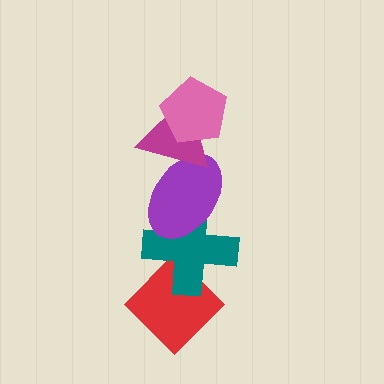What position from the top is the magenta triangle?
The magenta triangle is 2nd from the top.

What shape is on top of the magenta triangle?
The pink pentagon is on top of the magenta triangle.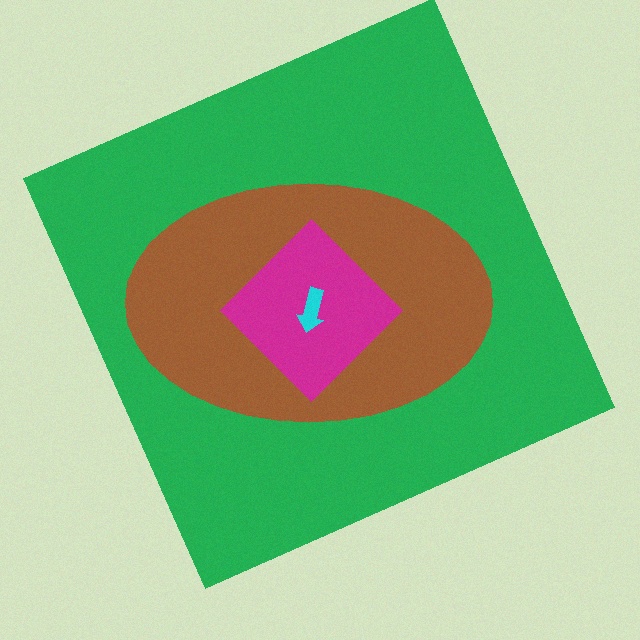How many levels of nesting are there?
4.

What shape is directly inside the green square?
The brown ellipse.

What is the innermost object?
The cyan arrow.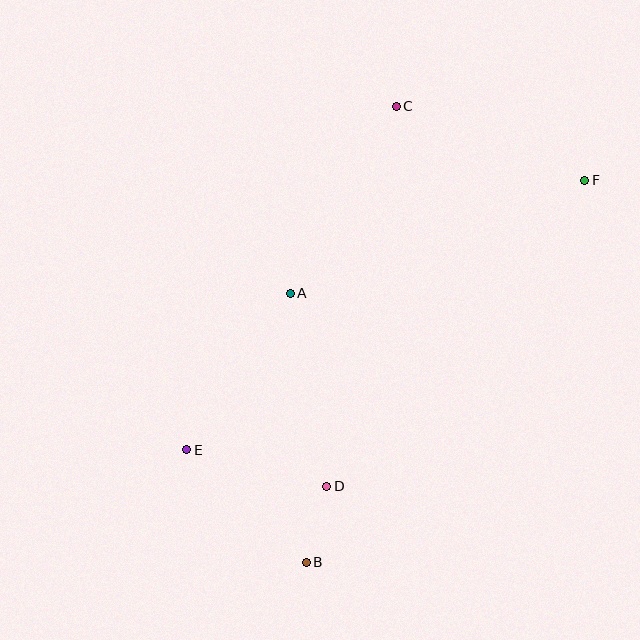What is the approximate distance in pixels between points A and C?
The distance between A and C is approximately 215 pixels.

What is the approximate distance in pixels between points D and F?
The distance between D and F is approximately 400 pixels.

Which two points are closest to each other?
Points B and D are closest to each other.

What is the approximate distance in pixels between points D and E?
The distance between D and E is approximately 145 pixels.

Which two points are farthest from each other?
Points E and F are farthest from each other.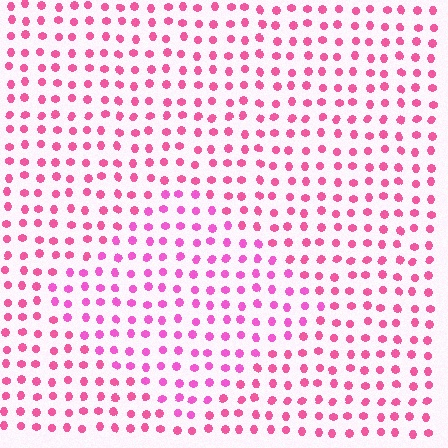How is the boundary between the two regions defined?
The boundary is defined purely by a slight shift in hue (about 20 degrees). Spacing, size, and orientation are identical on both sides.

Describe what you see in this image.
The image is filled with small pink elements in a uniform arrangement. A diamond-shaped region is visible where the elements are tinted to a slightly different hue, forming a subtle color boundary.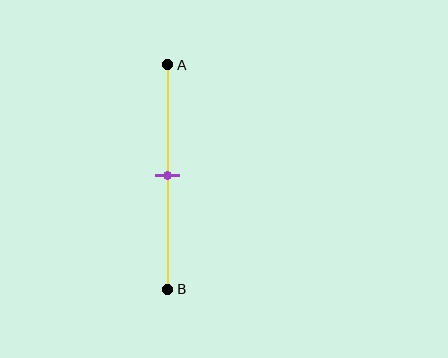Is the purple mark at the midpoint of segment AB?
Yes, the mark is approximately at the midpoint.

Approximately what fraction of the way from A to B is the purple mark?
The purple mark is approximately 50% of the way from A to B.